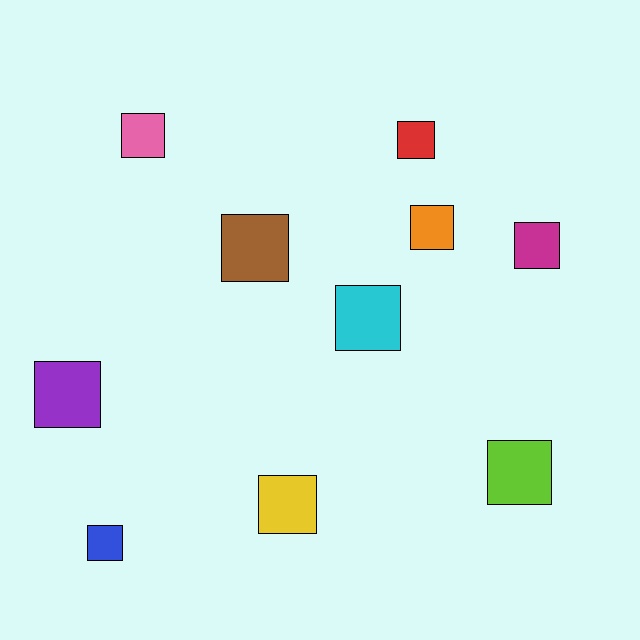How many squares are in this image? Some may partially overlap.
There are 10 squares.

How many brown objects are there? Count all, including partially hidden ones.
There is 1 brown object.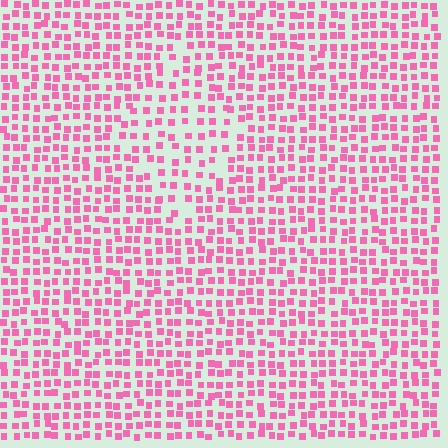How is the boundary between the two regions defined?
The boundary is defined by a change in element density (approximately 1.6x ratio). All elements are the same color, size, and shape.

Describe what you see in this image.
The image contains small pink elements arranged at two different densities. A diamond-shaped region is visible where the elements are less densely packed than the surrounding area.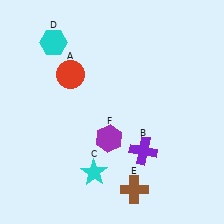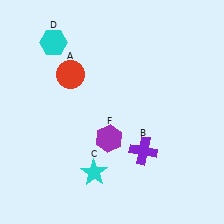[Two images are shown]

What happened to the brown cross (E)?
The brown cross (E) was removed in Image 2. It was in the bottom-right area of Image 1.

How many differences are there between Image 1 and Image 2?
There is 1 difference between the two images.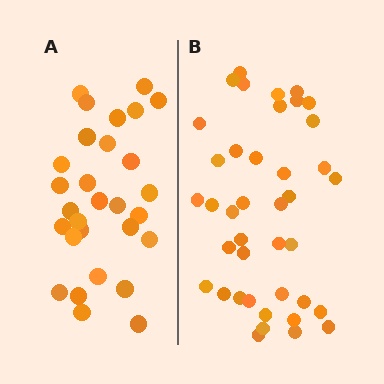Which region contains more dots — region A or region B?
Region B (the right region) has more dots.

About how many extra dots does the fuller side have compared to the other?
Region B has roughly 12 or so more dots than region A.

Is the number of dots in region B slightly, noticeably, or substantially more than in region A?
Region B has noticeably more, but not dramatically so. The ratio is roughly 1.4 to 1.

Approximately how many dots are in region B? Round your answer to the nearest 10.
About 40 dots.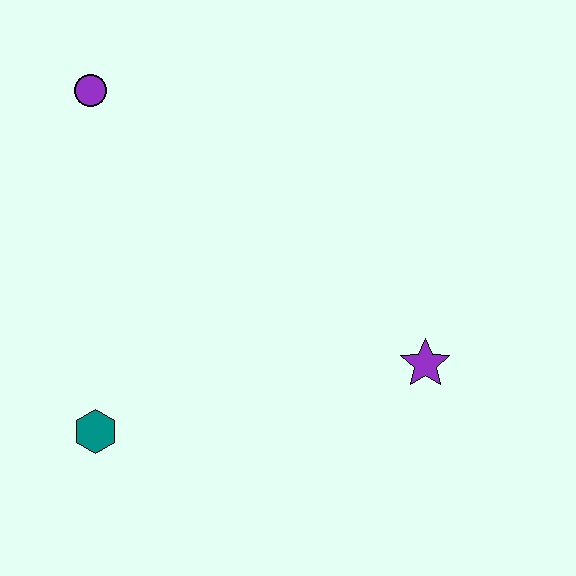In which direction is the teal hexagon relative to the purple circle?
The teal hexagon is below the purple circle.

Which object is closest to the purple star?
The teal hexagon is closest to the purple star.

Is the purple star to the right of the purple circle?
Yes